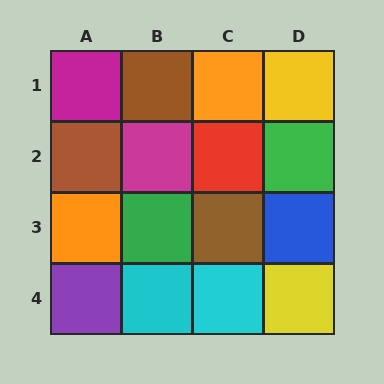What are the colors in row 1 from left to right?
Magenta, brown, orange, yellow.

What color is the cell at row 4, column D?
Yellow.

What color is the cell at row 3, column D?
Blue.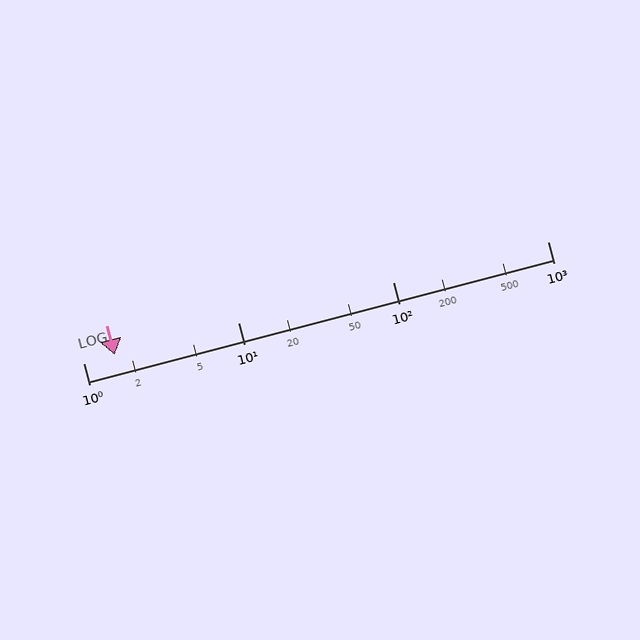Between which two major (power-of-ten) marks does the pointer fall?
The pointer is between 1 and 10.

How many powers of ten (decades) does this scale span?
The scale spans 3 decades, from 1 to 1000.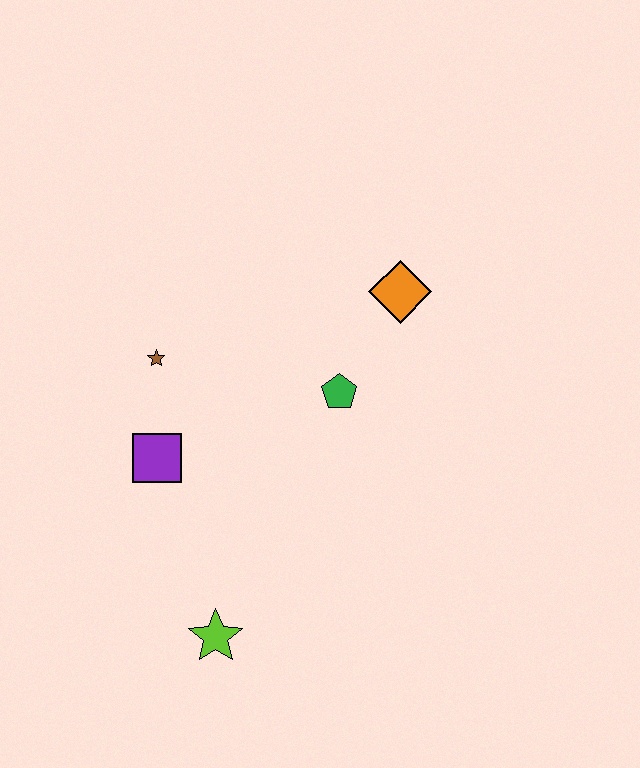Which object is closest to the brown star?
The purple square is closest to the brown star.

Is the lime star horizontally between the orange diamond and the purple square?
Yes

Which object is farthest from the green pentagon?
The lime star is farthest from the green pentagon.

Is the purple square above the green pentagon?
No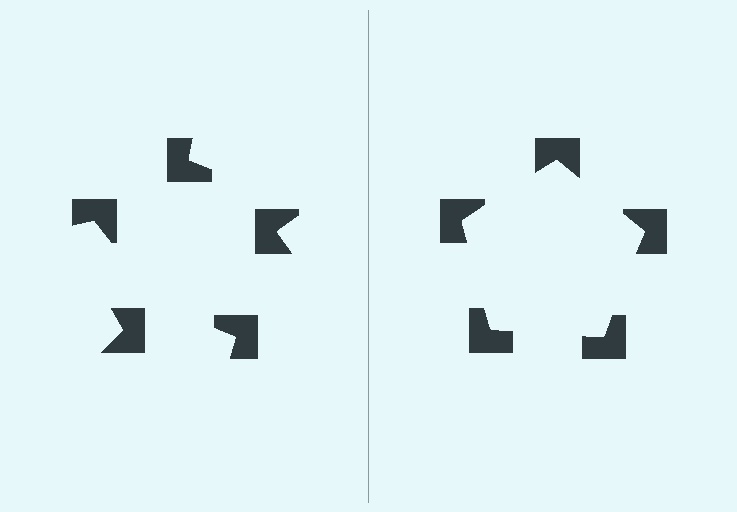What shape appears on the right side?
An illusory pentagon.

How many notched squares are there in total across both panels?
10 — 5 on each side.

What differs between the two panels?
The notched squares are positioned identically on both sides; only the wedge orientations differ. On the right they align to a pentagon; on the left they are misaligned.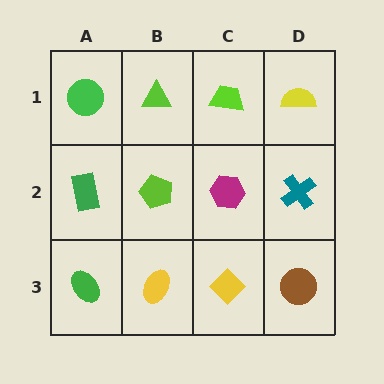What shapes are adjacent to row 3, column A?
A green rectangle (row 2, column A), a yellow ellipse (row 3, column B).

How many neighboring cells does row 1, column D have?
2.